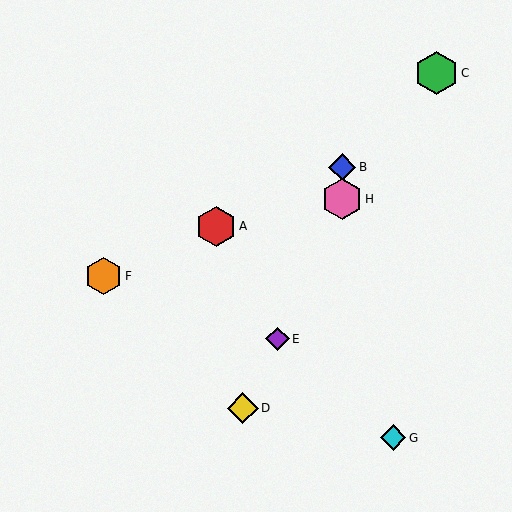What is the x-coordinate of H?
Object H is at x≈342.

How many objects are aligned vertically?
2 objects (B, H) are aligned vertically.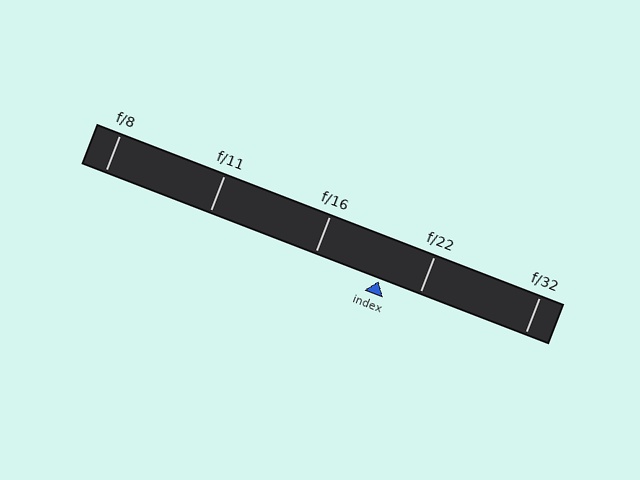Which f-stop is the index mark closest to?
The index mark is closest to f/22.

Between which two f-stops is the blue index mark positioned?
The index mark is between f/16 and f/22.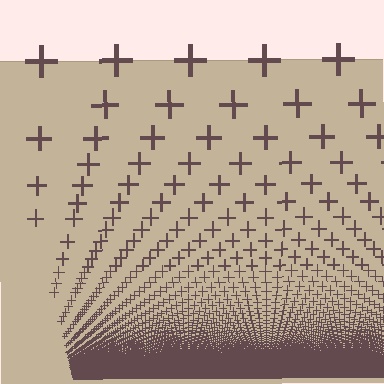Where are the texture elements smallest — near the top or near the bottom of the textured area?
Near the bottom.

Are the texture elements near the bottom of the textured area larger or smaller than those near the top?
Smaller. The gradient is inverted — elements near the bottom are smaller and denser.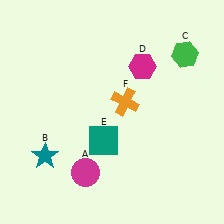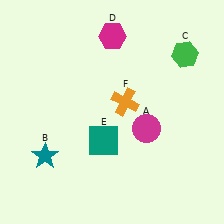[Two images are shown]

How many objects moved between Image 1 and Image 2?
2 objects moved between the two images.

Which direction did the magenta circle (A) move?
The magenta circle (A) moved right.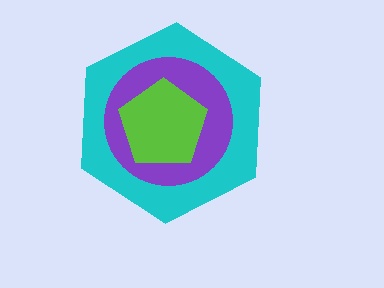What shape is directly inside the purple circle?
The lime pentagon.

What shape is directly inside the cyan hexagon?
The purple circle.